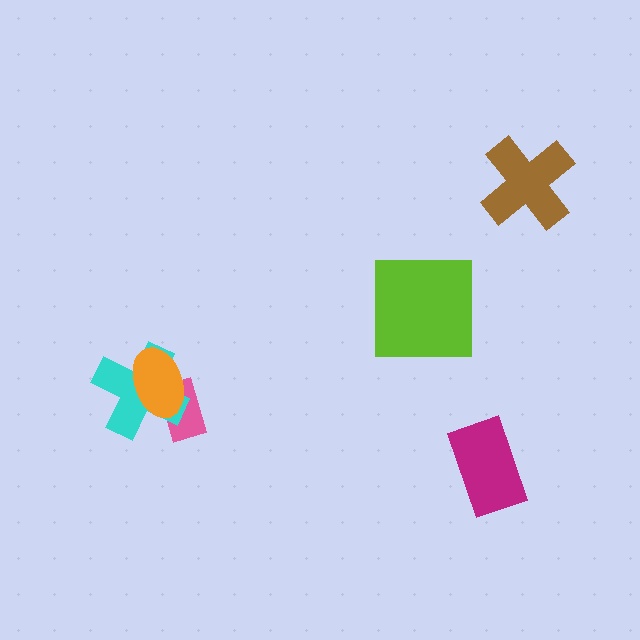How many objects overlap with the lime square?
0 objects overlap with the lime square.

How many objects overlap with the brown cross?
0 objects overlap with the brown cross.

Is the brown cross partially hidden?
No, no other shape covers it.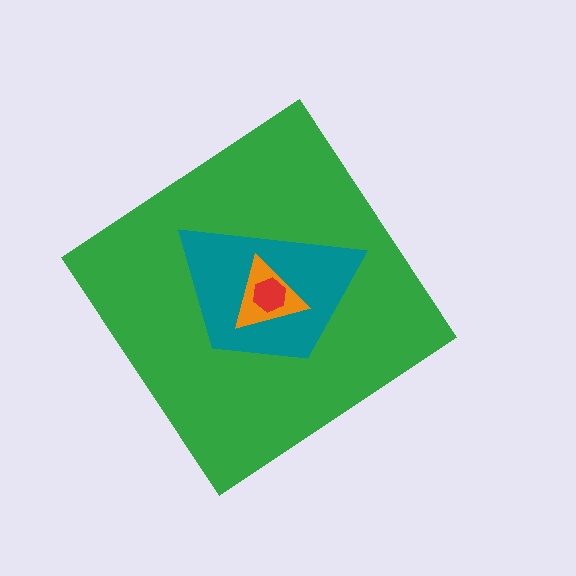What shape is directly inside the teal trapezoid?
The orange triangle.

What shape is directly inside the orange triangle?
The red hexagon.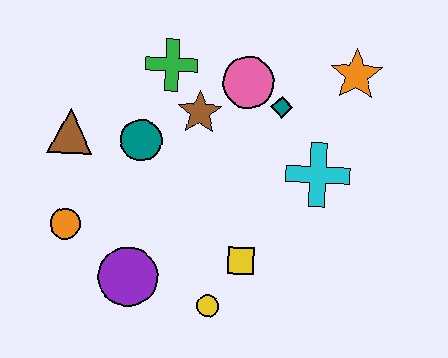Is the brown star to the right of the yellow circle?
No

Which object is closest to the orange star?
The teal diamond is closest to the orange star.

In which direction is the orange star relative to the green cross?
The orange star is to the right of the green cross.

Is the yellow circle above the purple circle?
No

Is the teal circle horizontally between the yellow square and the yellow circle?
No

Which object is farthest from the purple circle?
The orange star is farthest from the purple circle.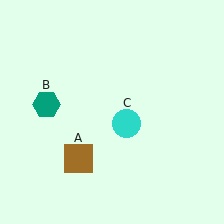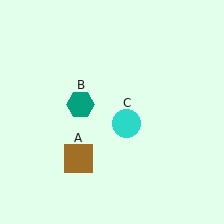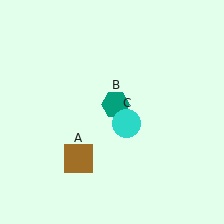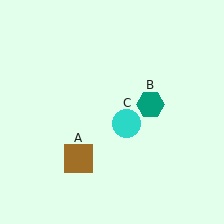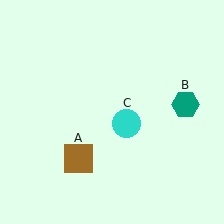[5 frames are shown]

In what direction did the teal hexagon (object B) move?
The teal hexagon (object B) moved right.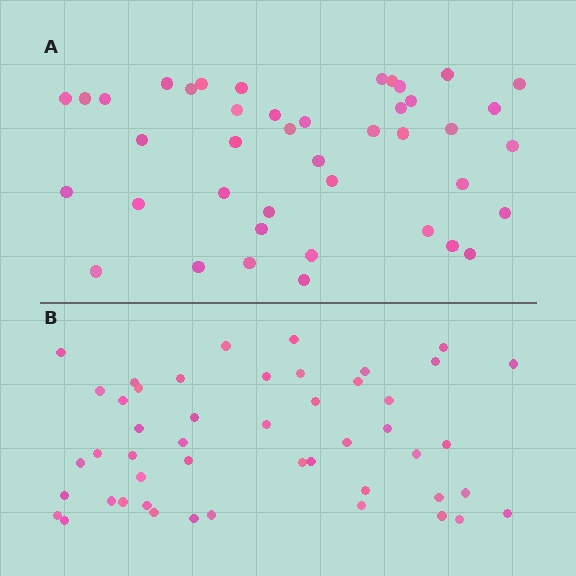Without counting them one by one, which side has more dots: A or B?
Region B (the bottom region) has more dots.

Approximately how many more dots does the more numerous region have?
Region B has about 6 more dots than region A.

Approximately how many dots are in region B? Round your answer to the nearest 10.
About 50 dots. (The exact count is 48, which rounds to 50.)